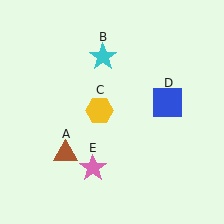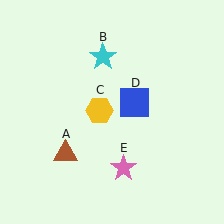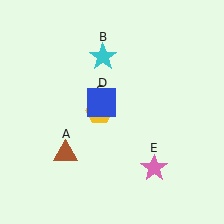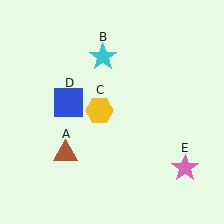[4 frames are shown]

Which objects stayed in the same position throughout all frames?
Brown triangle (object A) and cyan star (object B) and yellow hexagon (object C) remained stationary.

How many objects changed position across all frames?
2 objects changed position: blue square (object D), pink star (object E).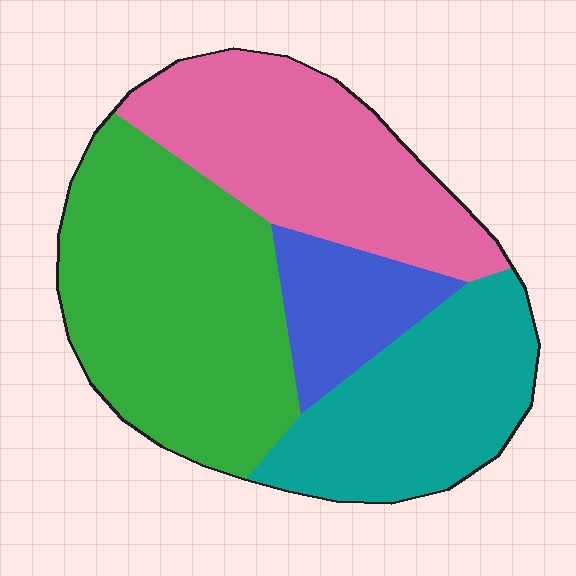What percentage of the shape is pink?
Pink takes up about one quarter (1/4) of the shape.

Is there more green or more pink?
Green.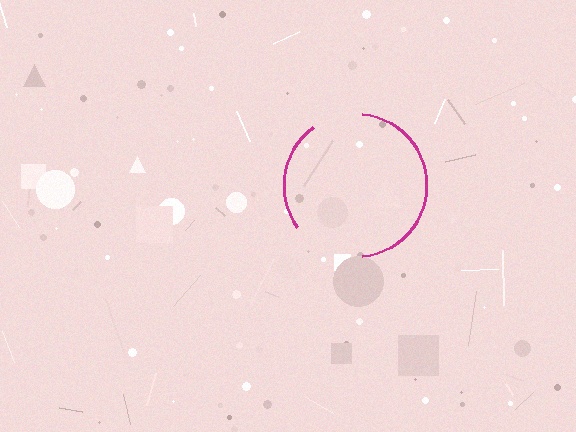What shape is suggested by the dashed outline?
The dashed outline suggests a circle.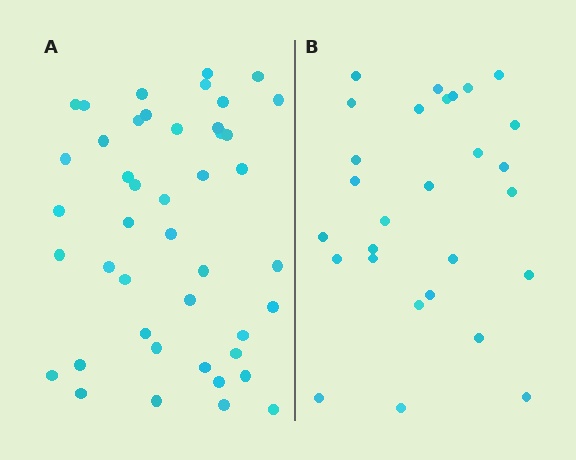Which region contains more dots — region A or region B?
Region A (the left region) has more dots.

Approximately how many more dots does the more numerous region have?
Region A has approximately 15 more dots than region B.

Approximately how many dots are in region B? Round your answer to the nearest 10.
About 30 dots. (The exact count is 28, which rounds to 30.)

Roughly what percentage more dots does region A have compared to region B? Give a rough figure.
About 55% more.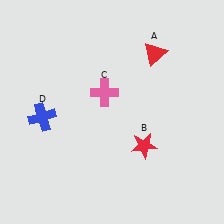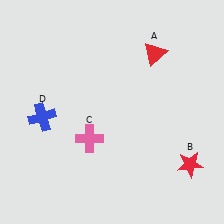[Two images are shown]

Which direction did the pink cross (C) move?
The pink cross (C) moved down.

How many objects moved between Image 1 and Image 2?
2 objects moved between the two images.